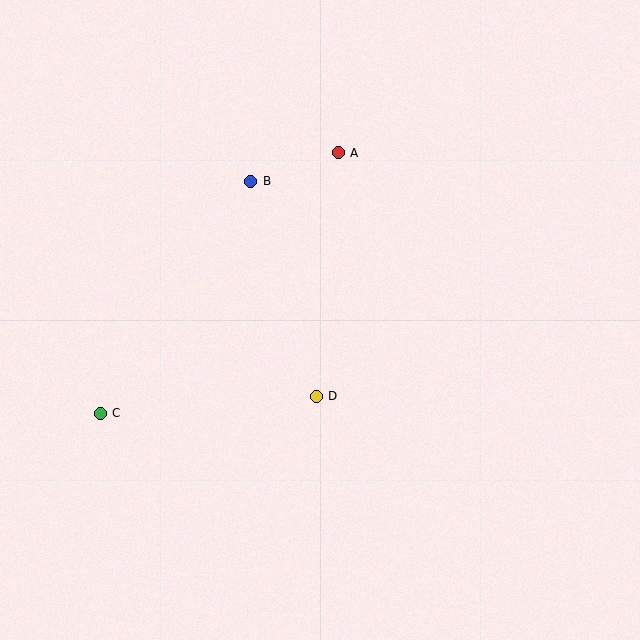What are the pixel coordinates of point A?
Point A is at (338, 153).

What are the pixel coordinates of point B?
Point B is at (251, 181).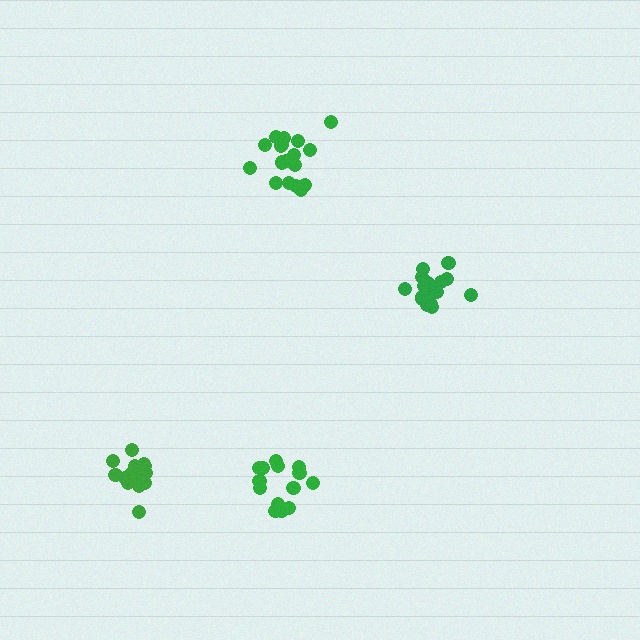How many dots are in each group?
Group 1: 15 dots, Group 2: 16 dots, Group 3: 20 dots, Group 4: 18 dots (69 total).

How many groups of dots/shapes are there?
There are 4 groups.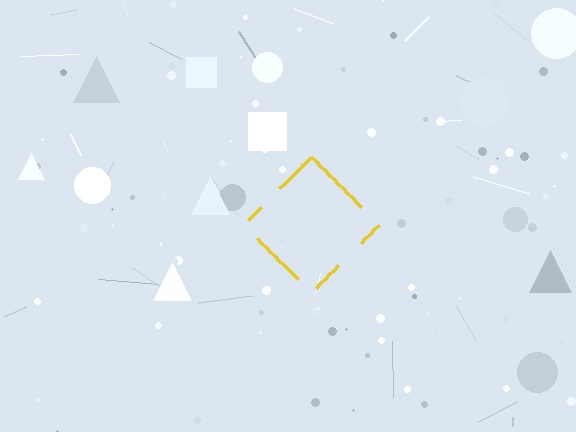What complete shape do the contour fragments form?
The contour fragments form a diamond.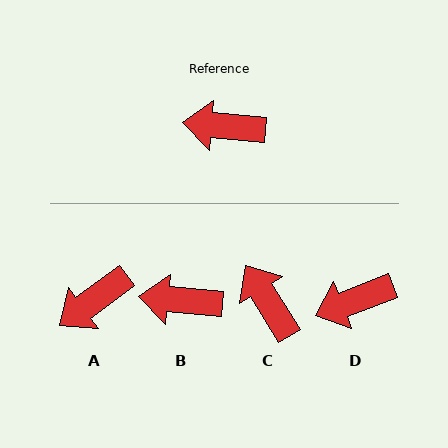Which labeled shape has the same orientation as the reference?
B.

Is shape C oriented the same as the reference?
No, it is off by about 53 degrees.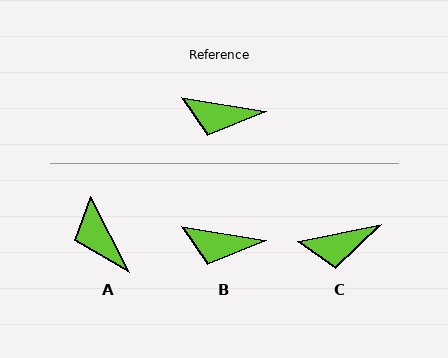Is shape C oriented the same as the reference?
No, it is off by about 21 degrees.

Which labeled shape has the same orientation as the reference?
B.